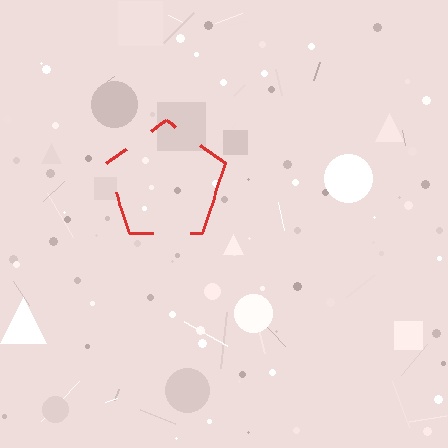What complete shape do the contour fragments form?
The contour fragments form a pentagon.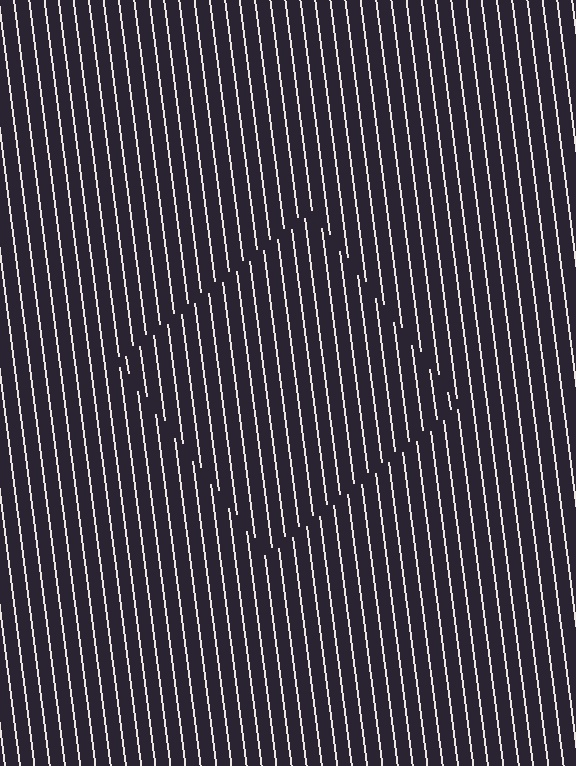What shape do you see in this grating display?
An illusory square. The interior of the shape contains the same grating, shifted by half a period — the contour is defined by the phase discontinuity where line-ends from the inner and outer gratings abut.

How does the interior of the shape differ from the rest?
The interior of the shape contains the same grating, shifted by half a period — the contour is defined by the phase discontinuity where line-ends from the inner and outer gratings abut.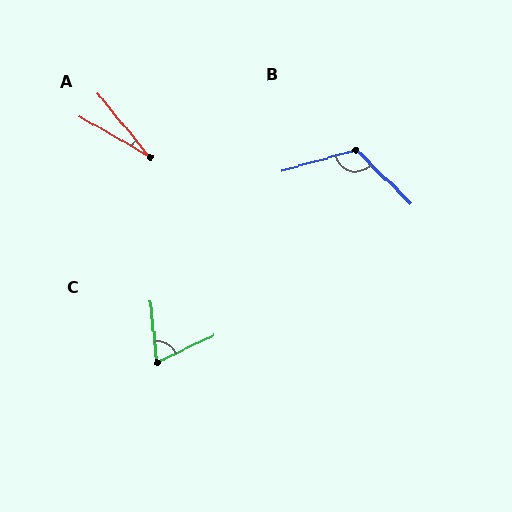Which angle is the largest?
B, at approximately 120 degrees.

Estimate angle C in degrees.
Approximately 70 degrees.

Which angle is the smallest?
A, at approximately 21 degrees.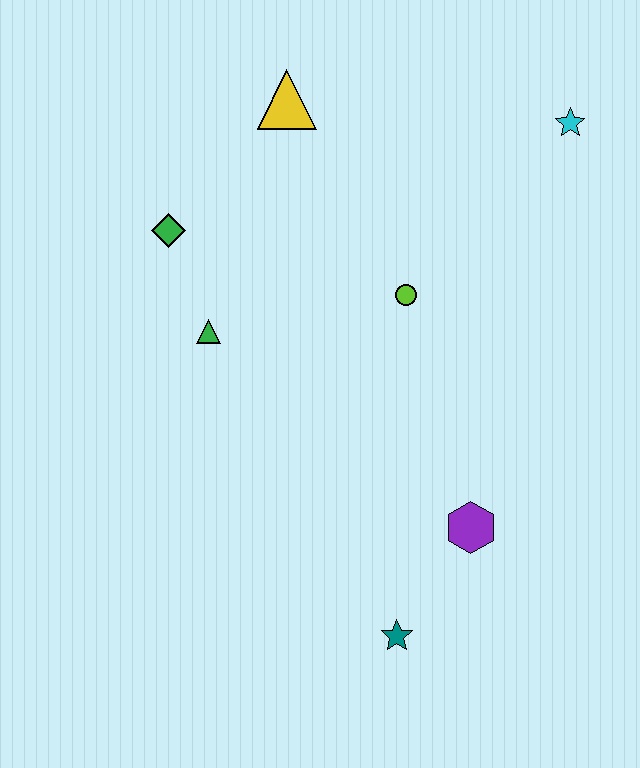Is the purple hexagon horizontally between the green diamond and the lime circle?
No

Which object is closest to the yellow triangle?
The green diamond is closest to the yellow triangle.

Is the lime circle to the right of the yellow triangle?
Yes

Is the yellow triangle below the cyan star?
No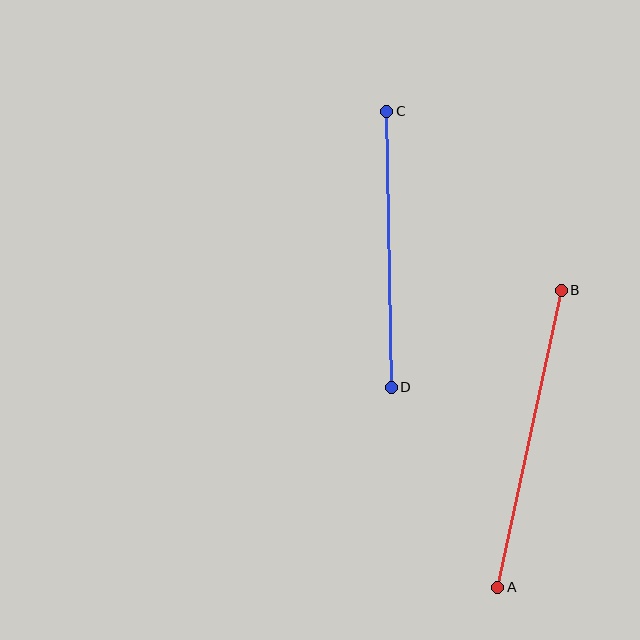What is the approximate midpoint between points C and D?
The midpoint is at approximately (389, 249) pixels.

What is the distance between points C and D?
The distance is approximately 276 pixels.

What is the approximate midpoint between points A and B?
The midpoint is at approximately (529, 439) pixels.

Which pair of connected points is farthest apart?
Points A and B are farthest apart.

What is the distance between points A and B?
The distance is approximately 303 pixels.